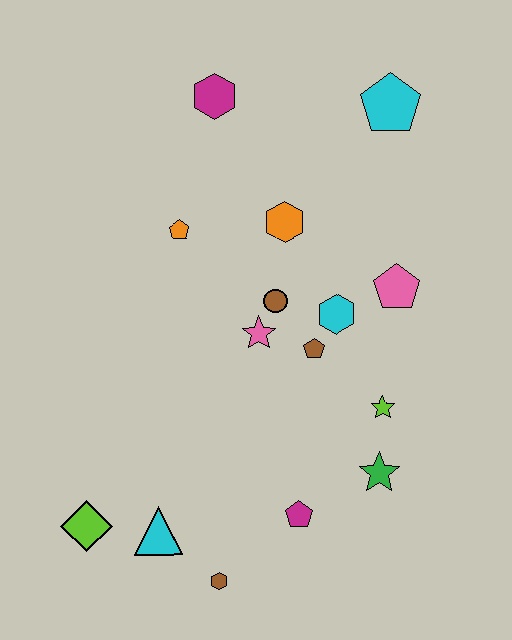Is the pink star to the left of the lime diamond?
No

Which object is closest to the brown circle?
The pink star is closest to the brown circle.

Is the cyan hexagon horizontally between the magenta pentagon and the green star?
Yes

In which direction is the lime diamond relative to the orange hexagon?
The lime diamond is below the orange hexagon.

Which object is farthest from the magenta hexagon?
The brown hexagon is farthest from the magenta hexagon.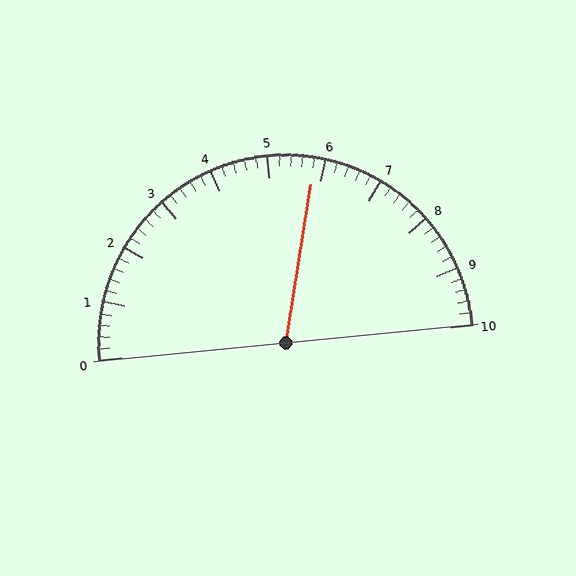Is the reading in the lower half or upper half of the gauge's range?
The reading is in the upper half of the range (0 to 10).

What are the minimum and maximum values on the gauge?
The gauge ranges from 0 to 10.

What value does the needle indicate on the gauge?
The needle indicates approximately 5.8.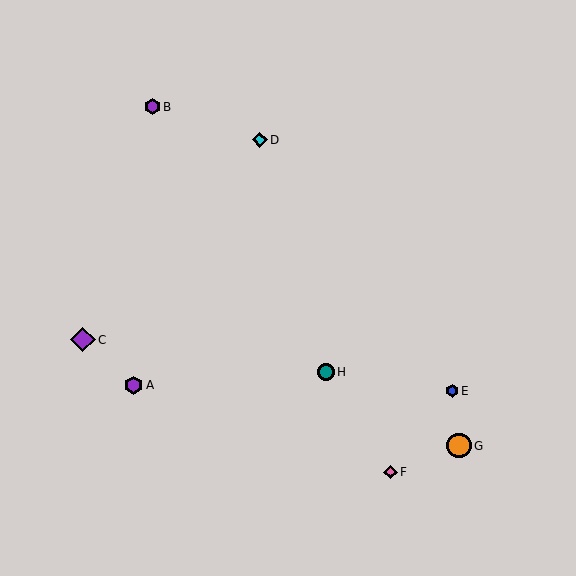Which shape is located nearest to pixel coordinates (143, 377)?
The purple hexagon (labeled A) at (133, 385) is nearest to that location.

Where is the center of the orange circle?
The center of the orange circle is at (459, 446).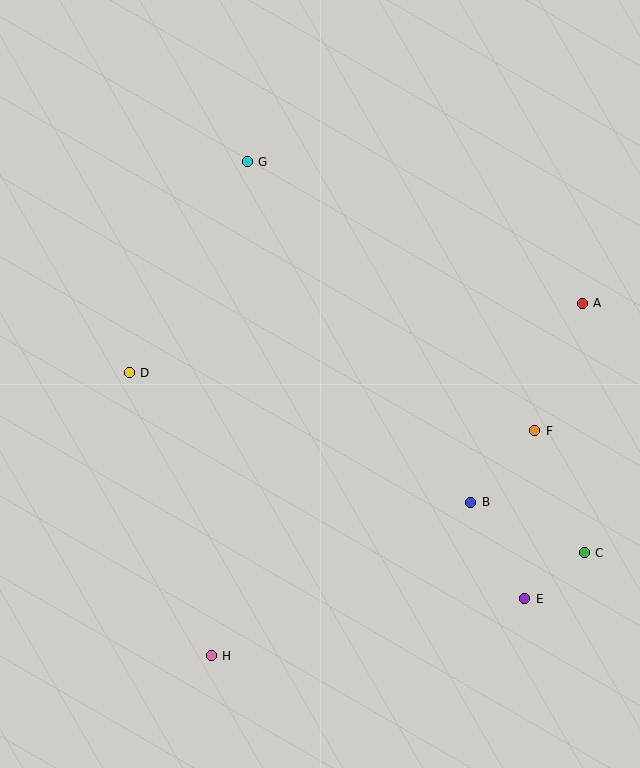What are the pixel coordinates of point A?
Point A is at (582, 303).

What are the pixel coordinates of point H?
Point H is at (211, 656).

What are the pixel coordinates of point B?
Point B is at (471, 502).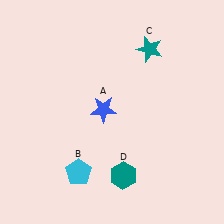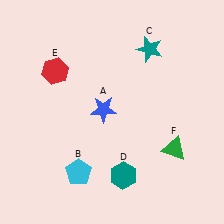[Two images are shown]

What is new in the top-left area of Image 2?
A red hexagon (E) was added in the top-left area of Image 2.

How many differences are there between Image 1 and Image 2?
There are 2 differences between the two images.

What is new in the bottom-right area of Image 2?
A green triangle (F) was added in the bottom-right area of Image 2.